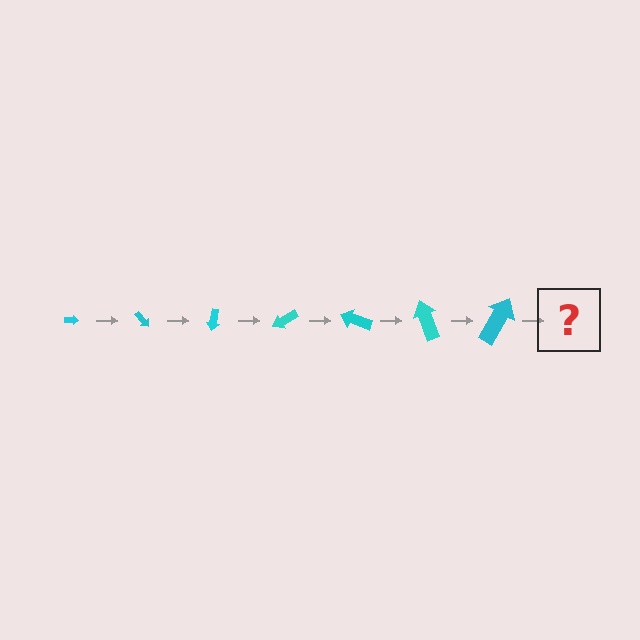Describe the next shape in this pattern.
It should be an arrow, larger than the previous one and rotated 350 degrees from the start.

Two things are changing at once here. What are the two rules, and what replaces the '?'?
The two rules are that the arrow grows larger each step and it rotates 50 degrees each step. The '?' should be an arrow, larger than the previous one and rotated 350 degrees from the start.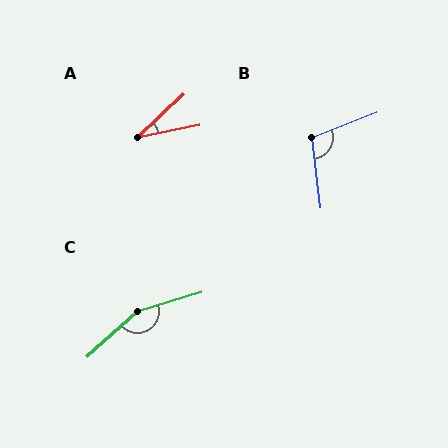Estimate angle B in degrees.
Approximately 104 degrees.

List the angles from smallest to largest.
A (32°), B (104°), C (154°).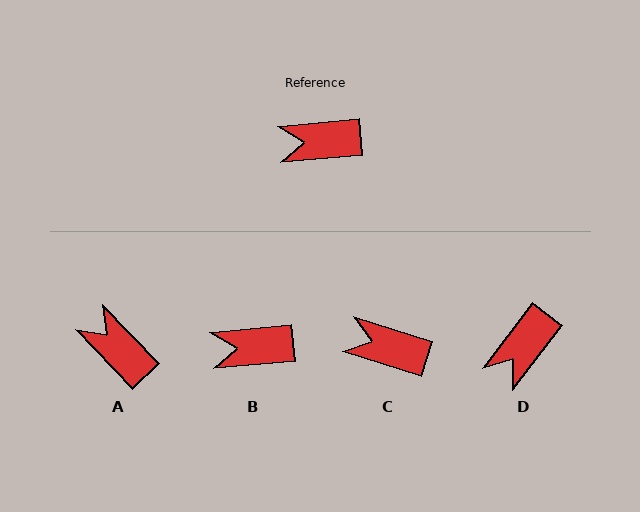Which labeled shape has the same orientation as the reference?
B.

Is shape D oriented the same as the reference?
No, it is off by about 47 degrees.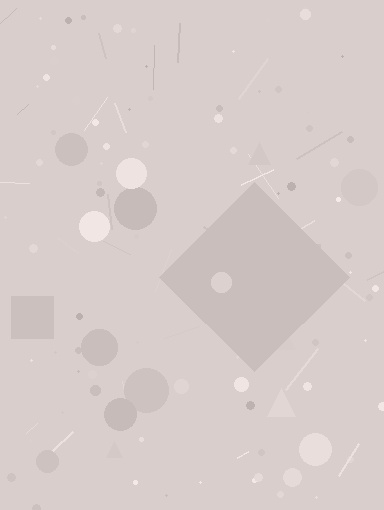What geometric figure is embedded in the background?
A diamond is embedded in the background.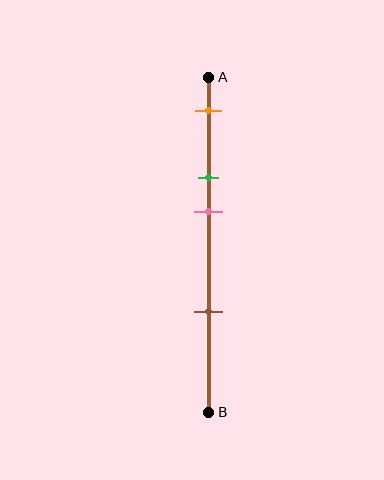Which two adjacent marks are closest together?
The green and pink marks are the closest adjacent pair.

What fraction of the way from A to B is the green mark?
The green mark is approximately 30% (0.3) of the way from A to B.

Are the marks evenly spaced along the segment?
No, the marks are not evenly spaced.